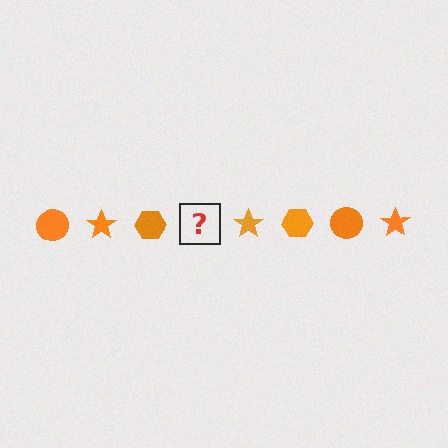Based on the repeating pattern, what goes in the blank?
The blank should be an orange circle.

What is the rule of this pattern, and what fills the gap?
The rule is that the pattern cycles through circle, star, hexagon shapes in orange. The gap should be filled with an orange circle.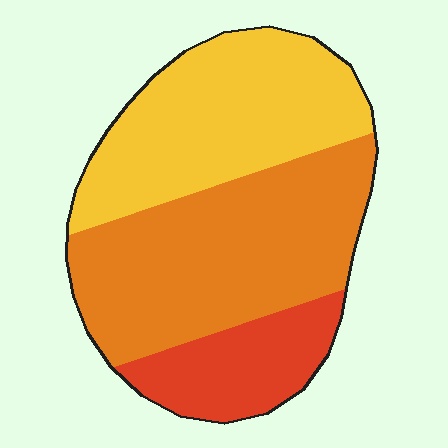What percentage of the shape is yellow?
Yellow covers 37% of the shape.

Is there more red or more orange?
Orange.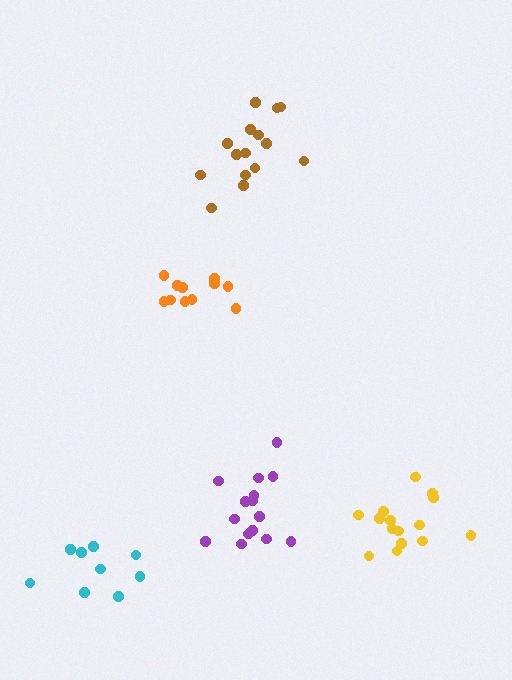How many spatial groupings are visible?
There are 5 spatial groupings.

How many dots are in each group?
Group 1: 9 dots, Group 2: 15 dots, Group 3: 15 dots, Group 4: 11 dots, Group 5: 15 dots (65 total).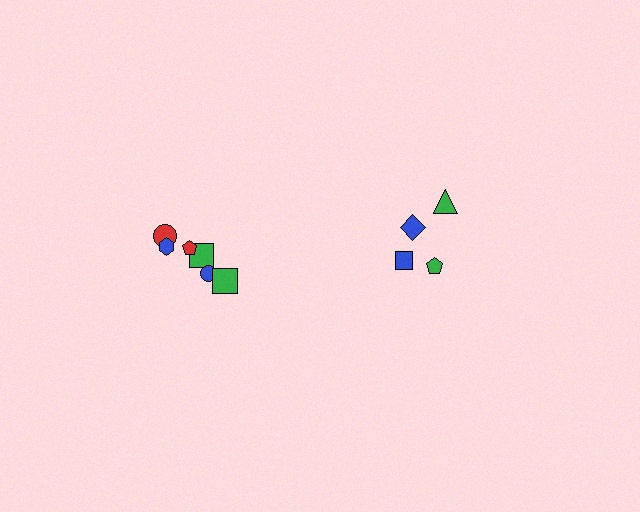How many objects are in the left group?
There are 6 objects.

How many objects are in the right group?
There are 4 objects.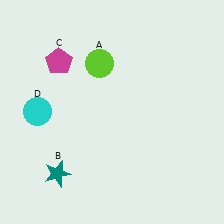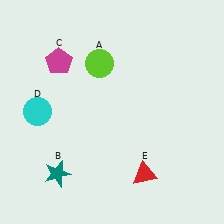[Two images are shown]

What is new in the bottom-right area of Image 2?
A red triangle (E) was added in the bottom-right area of Image 2.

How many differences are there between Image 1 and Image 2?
There is 1 difference between the two images.